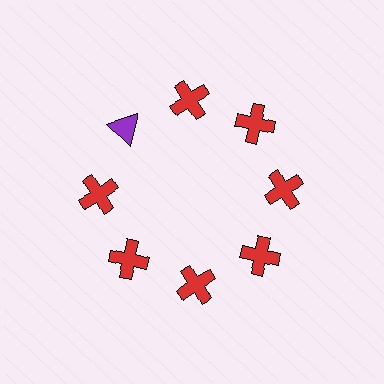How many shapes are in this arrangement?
There are 8 shapes arranged in a ring pattern.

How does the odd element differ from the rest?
It differs in both color (purple instead of red) and shape (triangle instead of cross).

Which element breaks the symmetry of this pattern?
The purple triangle at roughly the 10 o'clock position breaks the symmetry. All other shapes are red crosses.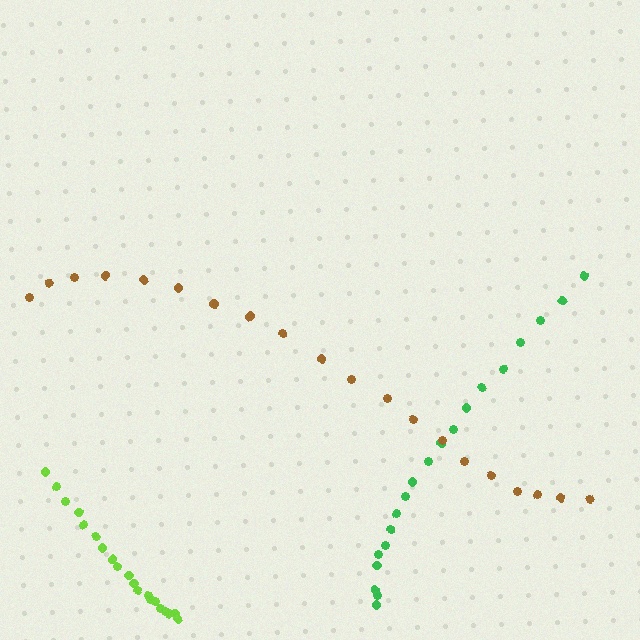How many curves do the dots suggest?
There are 3 distinct paths.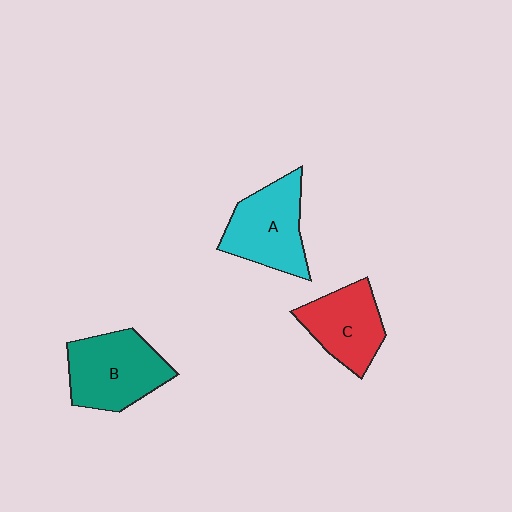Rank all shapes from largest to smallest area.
From largest to smallest: B (teal), A (cyan), C (red).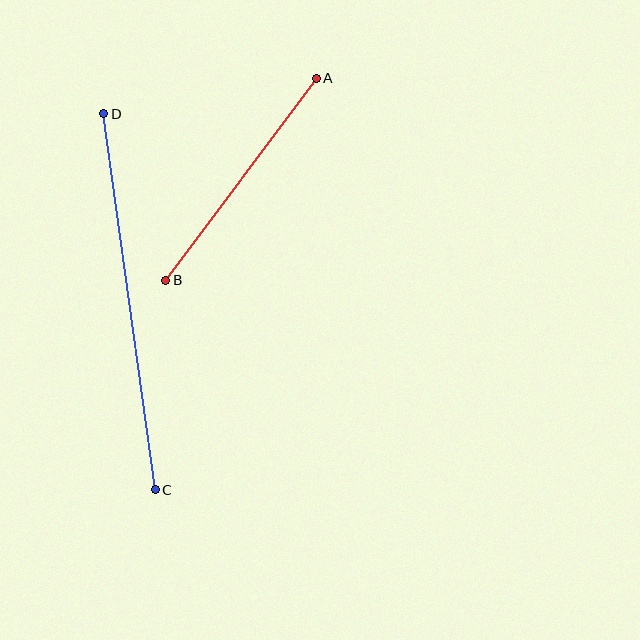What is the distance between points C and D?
The distance is approximately 380 pixels.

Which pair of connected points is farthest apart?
Points C and D are farthest apart.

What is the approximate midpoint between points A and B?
The midpoint is at approximately (241, 179) pixels.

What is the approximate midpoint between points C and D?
The midpoint is at approximately (130, 302) pixels.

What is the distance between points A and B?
The distance is approximately 252 pixels.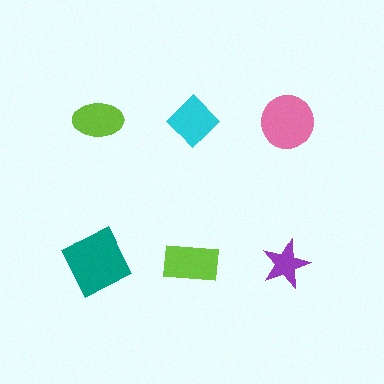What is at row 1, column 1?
A lime ellipse.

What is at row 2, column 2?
A lime rectangle.